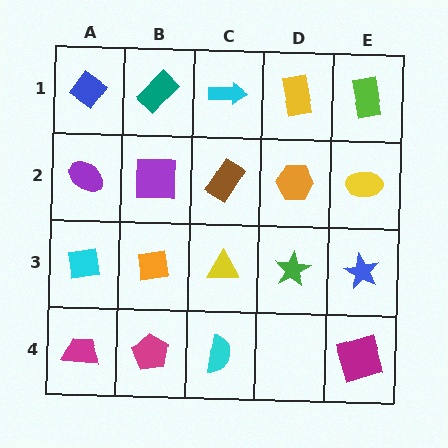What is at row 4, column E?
A magenta square.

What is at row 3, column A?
A cyan square.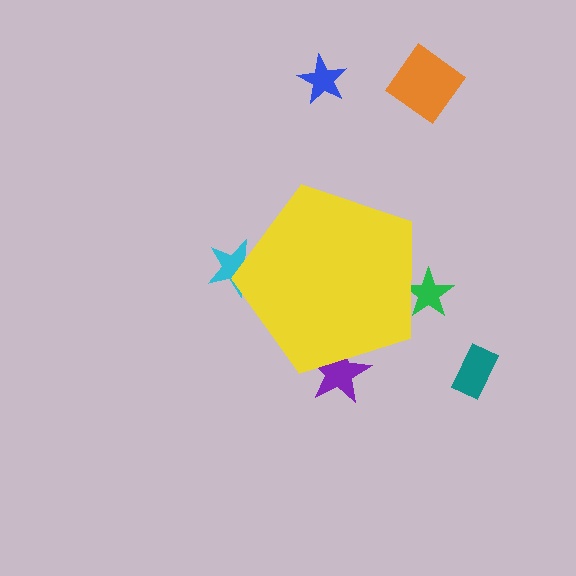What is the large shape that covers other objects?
A yellow pentagon.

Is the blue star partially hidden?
No, the blue star is fully visible.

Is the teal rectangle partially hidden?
No, the teal rectangle is fully visible.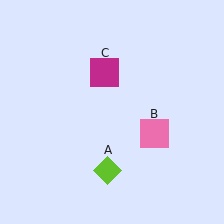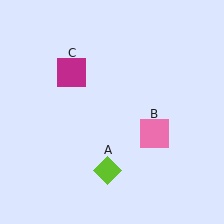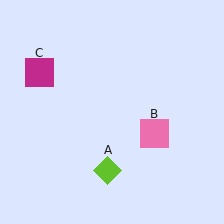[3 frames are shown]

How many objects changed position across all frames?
1 object changed position: magenta square (object C).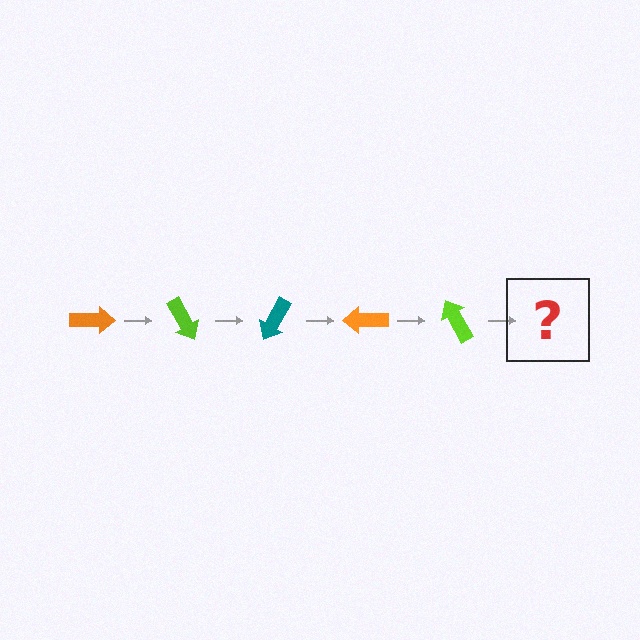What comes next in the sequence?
The next element should be a teal arrow, rotated 300 degrees from the start.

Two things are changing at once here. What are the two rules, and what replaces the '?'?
The two rules are that it rotates 60 degrees each step and the color cycles through orange, lime, and teal. The '?' should be a teal arrow, rotated 300 degrees from the start.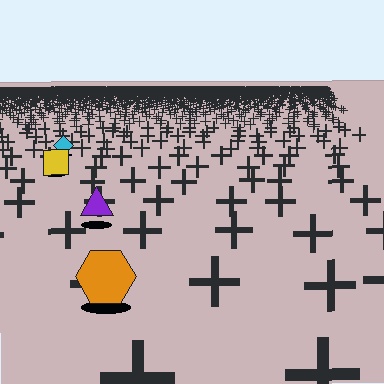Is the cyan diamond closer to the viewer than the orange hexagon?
No. The orange hexagon is closer — you can tell from the texture gradient: the ground texture is coarser near it.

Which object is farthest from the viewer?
The cyan diamond is farthest from the viewer. It appears smaller and the ground texture around it is denser.